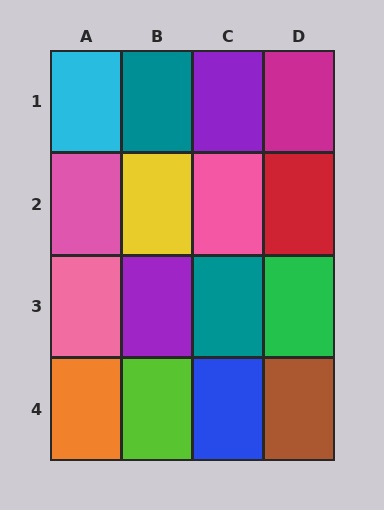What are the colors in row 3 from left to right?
Pink, purple, teal, green.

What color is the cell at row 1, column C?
Purple.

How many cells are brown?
1 cell is brown.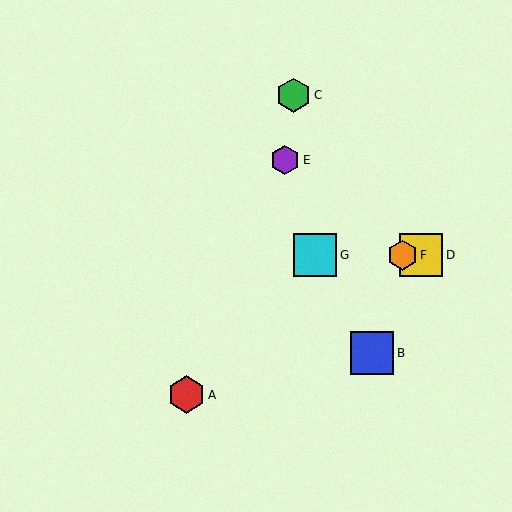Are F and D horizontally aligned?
Yes, both are at y≈255.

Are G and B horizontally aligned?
No, G is at y≈255 and B is at y≈353.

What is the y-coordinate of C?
Object C is at y≈95.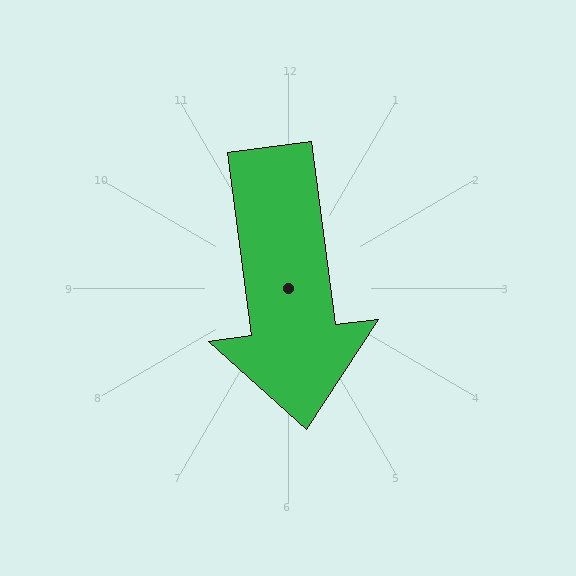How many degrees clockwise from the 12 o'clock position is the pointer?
Approximately 173 degrees.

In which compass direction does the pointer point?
South.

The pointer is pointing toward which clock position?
Roughly 6 o'clock.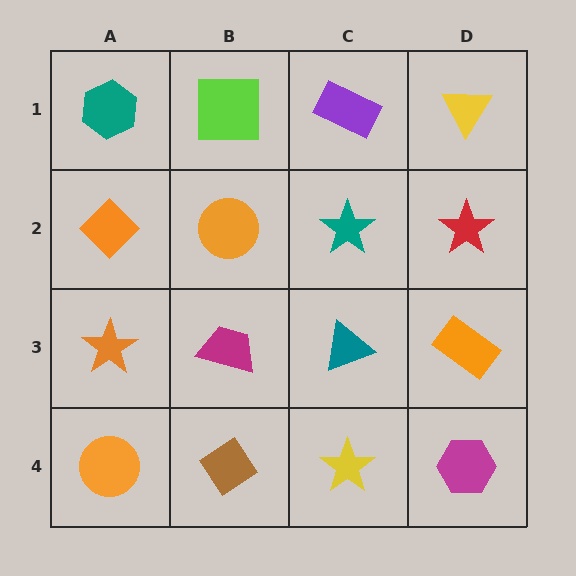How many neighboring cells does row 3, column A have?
3.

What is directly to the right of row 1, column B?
A purple rectangle.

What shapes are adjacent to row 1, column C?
A teal star (row 2, column C), a lime square (row 1, column B), a yellow triangle (row 1, column D).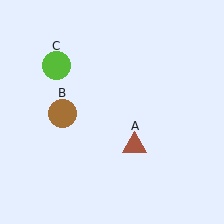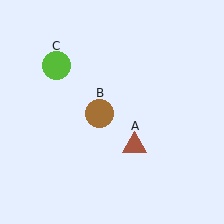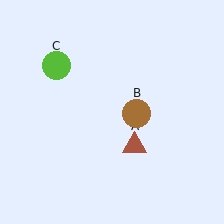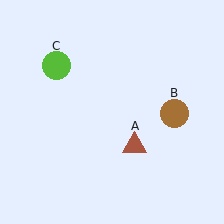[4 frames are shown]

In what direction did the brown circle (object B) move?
The brown circle (object B) moved right.